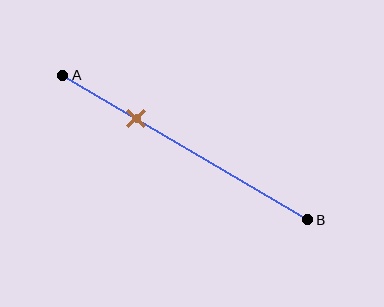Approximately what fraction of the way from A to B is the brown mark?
The brown mark is approximately 30% of the way from A to B.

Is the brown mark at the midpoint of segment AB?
No, the mark is at about 30% from A, not at the 50% midpoint.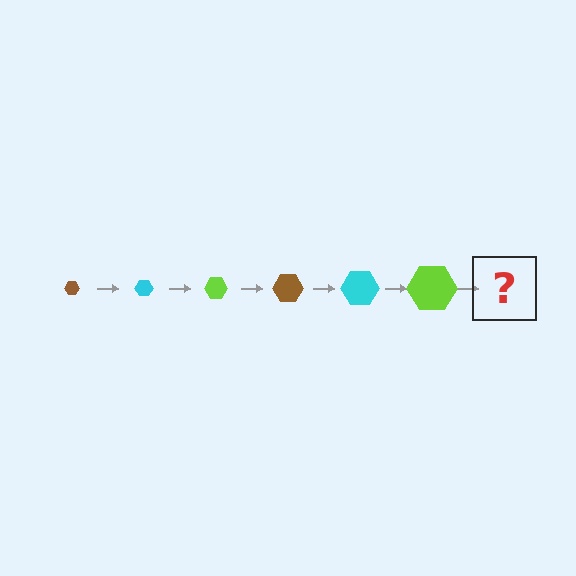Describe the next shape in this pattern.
It should be a brown hexagon, larger than the previous one.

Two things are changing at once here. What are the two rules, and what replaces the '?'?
The two rules are that the hexagon grows larger each step and the color cycles through brown, cyan, and lime. The '?' should be a brown hexagon, larger than the previous one.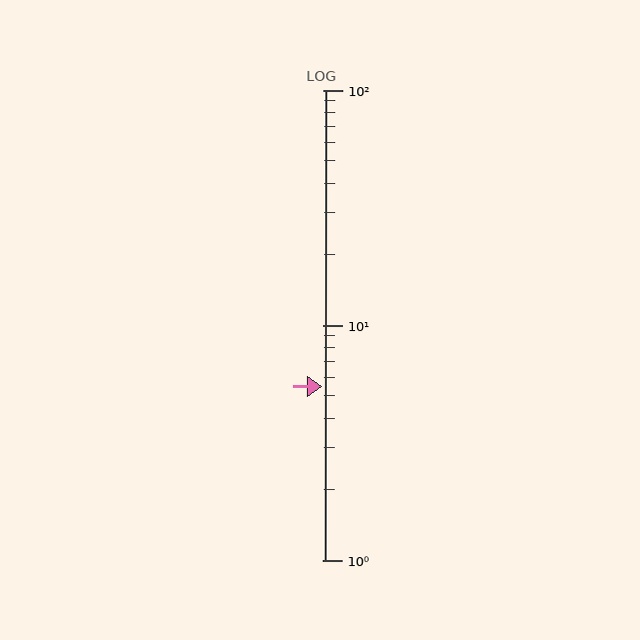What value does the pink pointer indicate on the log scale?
The pointer indicates approximately 5.5.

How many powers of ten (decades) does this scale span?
The scale spans 2 decades, from 1 to 100.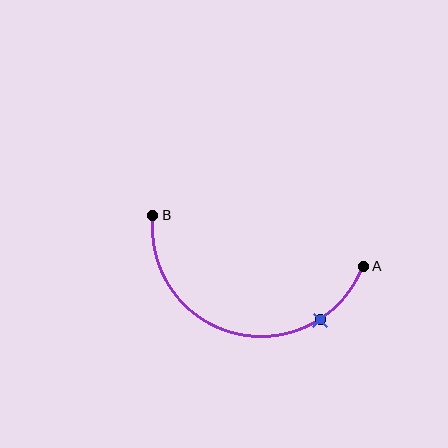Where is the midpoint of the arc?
The arc midpoint is the point on the curve farthest from the straight line joining A and B. It sits below that line.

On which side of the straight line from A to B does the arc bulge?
The arc bulges below the straight line connecting A and B.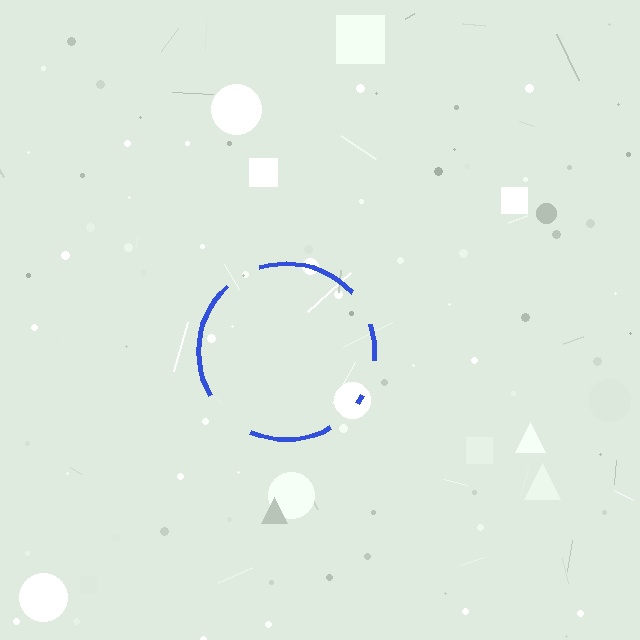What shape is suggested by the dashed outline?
The dashed outline suggests a circle.